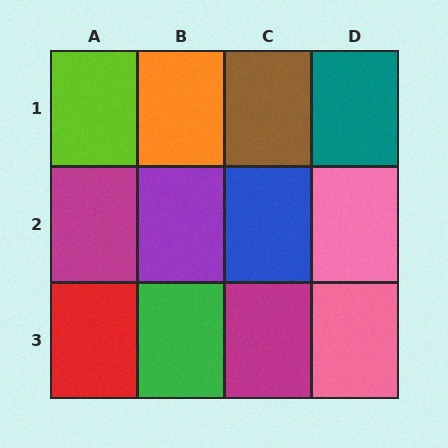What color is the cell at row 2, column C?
Blue.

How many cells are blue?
1 cell is blue.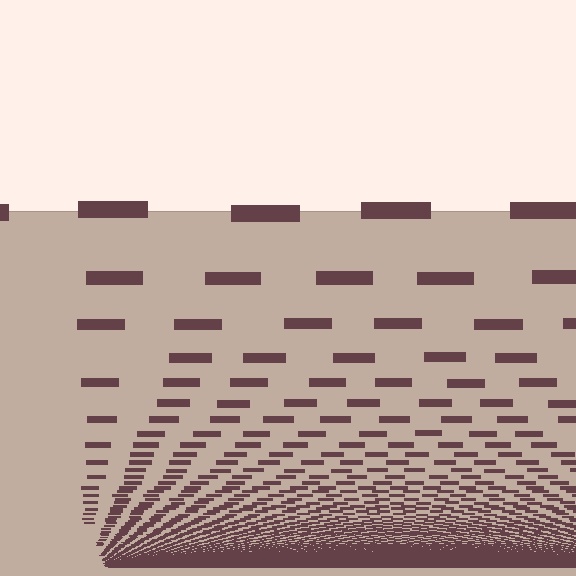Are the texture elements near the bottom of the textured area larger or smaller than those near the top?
Smaller. The gradient is inverted — elements near the bottom are smaller and denser.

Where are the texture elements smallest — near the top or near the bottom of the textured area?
Near the bottom.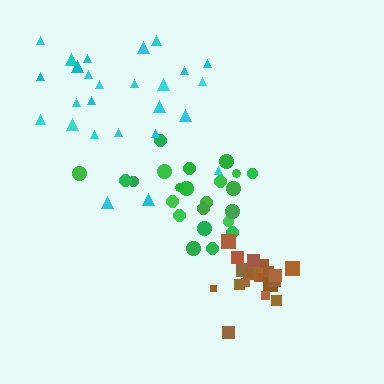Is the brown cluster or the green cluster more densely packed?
Brown.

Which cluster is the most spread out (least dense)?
Cyan.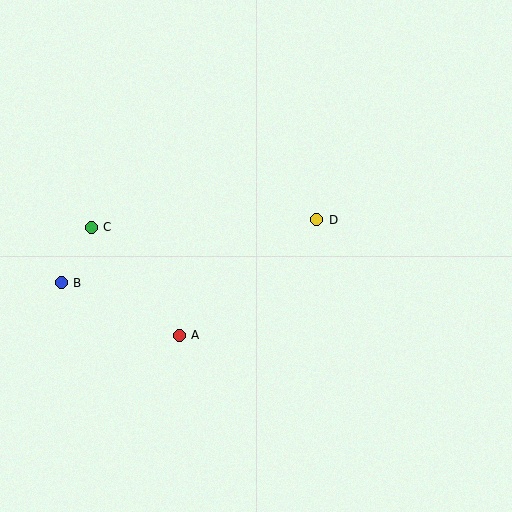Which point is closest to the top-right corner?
Point D is closest to the top-right corner.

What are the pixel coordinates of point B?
Point B is at (61, 283).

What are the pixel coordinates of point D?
Point D is at (317, 220).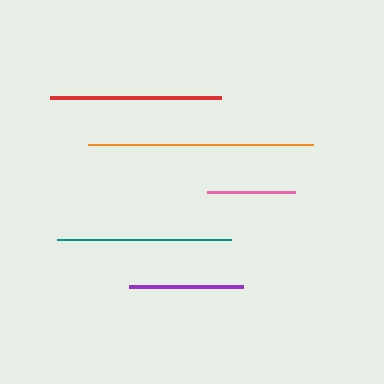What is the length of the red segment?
The red segment is approximately 171 pixels long.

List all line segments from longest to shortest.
From longest to shortest: orange, teal, red, purple, pink.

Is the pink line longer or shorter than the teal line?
The teal line is longer than the pink line.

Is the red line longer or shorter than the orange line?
The orange line is longer than the red line.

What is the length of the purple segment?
The purple segment is approximately 114 pixels long.